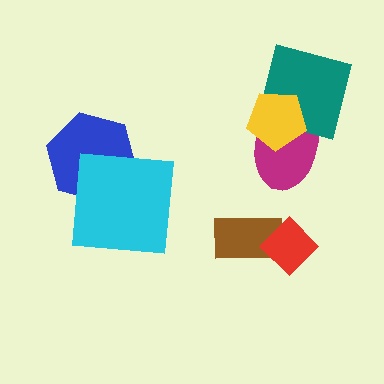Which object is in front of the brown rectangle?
The red diamond is in front of the brown rectangle.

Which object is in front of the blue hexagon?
The cyan square is in front of the blue hexagon.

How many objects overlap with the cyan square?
1 object overlaps with the cyan square.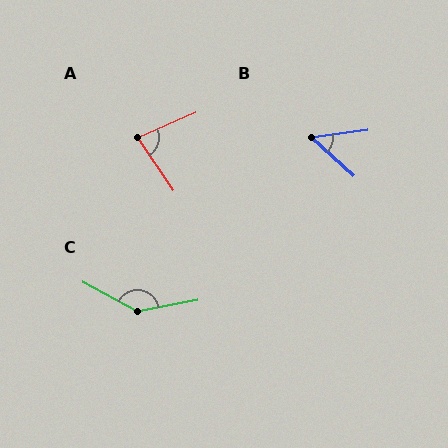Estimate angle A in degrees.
Approximately 80 degrees.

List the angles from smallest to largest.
B (50°), A (80°), C (141°).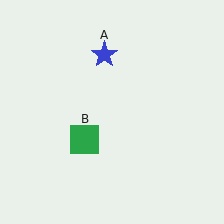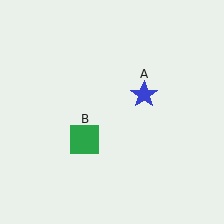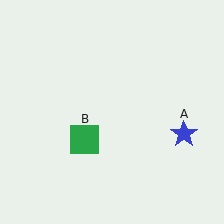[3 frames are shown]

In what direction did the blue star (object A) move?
The blue star (object A) moved down and to the right.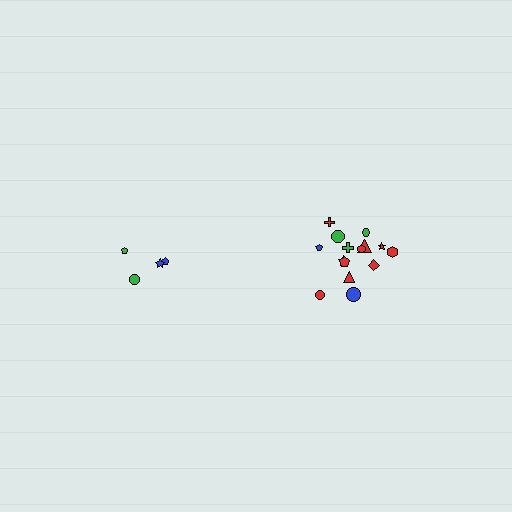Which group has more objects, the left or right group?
The right group.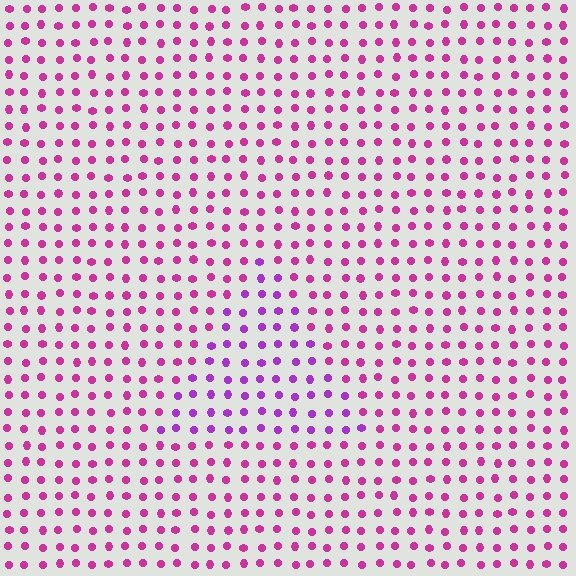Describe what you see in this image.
The image is filled with small magenta elements in a uniform arrangement. A triangle-shaped region is visible where the elements are tinted to a slightly different hue, forming a subtle color boundary.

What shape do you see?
I see a triangle.